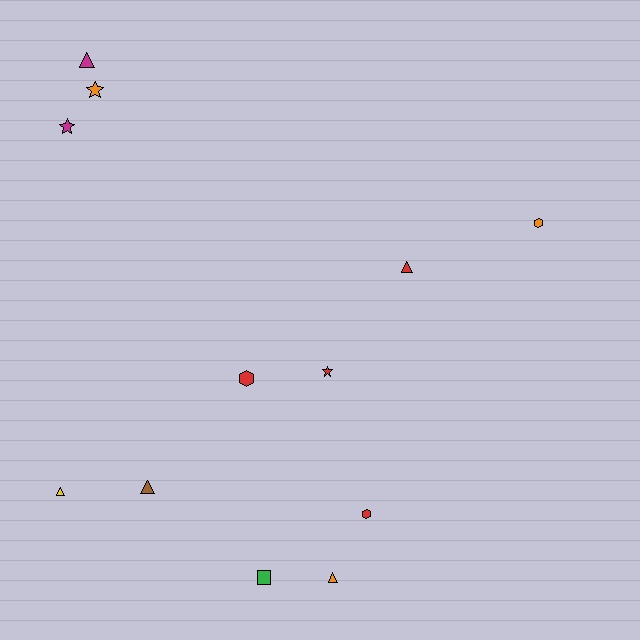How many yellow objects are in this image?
There is 1 yellow object.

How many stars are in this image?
There are 3 stars.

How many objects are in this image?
There are 12 objects.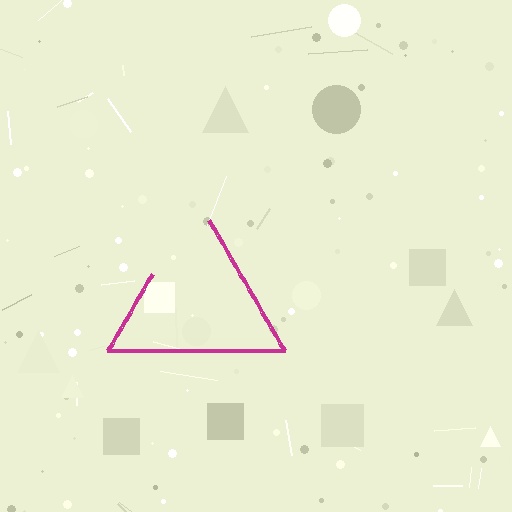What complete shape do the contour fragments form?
The contour fragments form a triangle.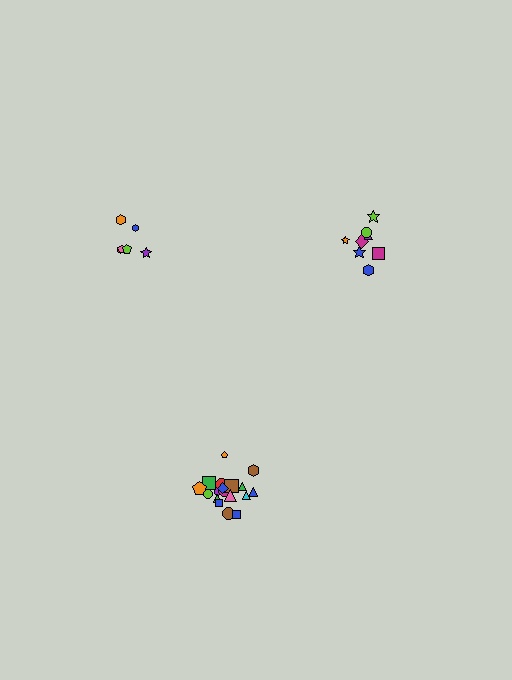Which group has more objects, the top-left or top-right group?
The top-right group.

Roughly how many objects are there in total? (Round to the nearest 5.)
Roughly 30 objects in total.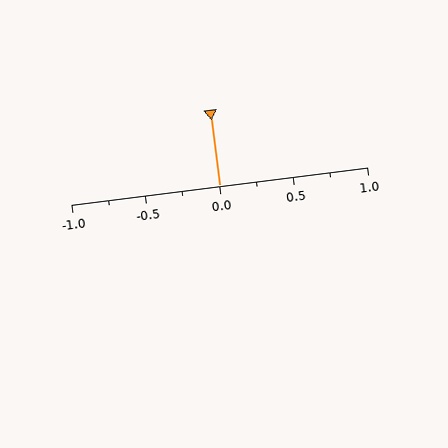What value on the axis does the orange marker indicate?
The marker indicates approximately 0.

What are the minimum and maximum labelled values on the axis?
The axis runs from -1.0 to 1.0.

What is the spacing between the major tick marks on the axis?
The major ticks are spaced 0.5 apart.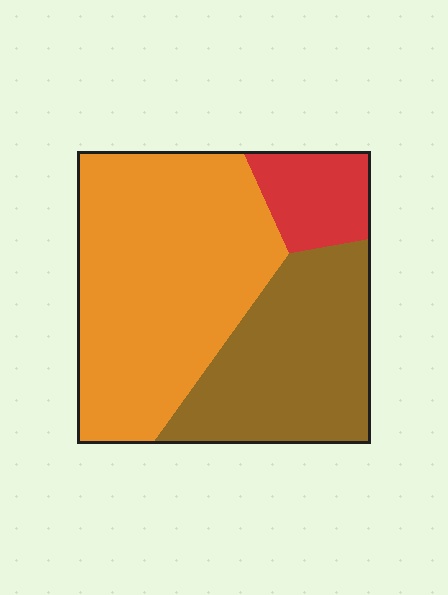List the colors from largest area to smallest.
From largest to smallest: orange, brown, red.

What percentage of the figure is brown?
Brown takes up between a third and a half of the figure.